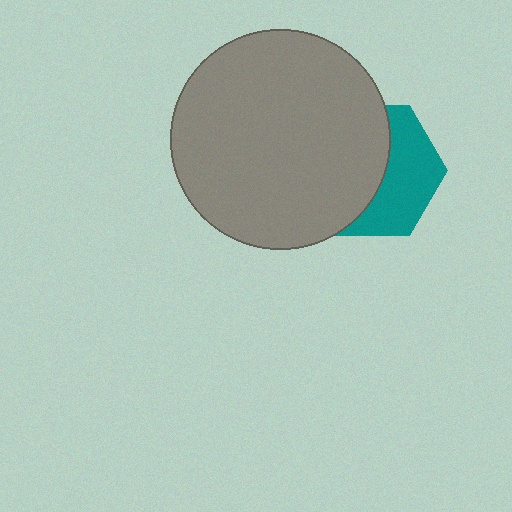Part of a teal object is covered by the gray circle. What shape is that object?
It is a hexagon.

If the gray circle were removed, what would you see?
You would see the complete teal hexagon.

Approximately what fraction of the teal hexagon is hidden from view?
Roughly 56% of the teal hexagon is hidden behind the gray circle.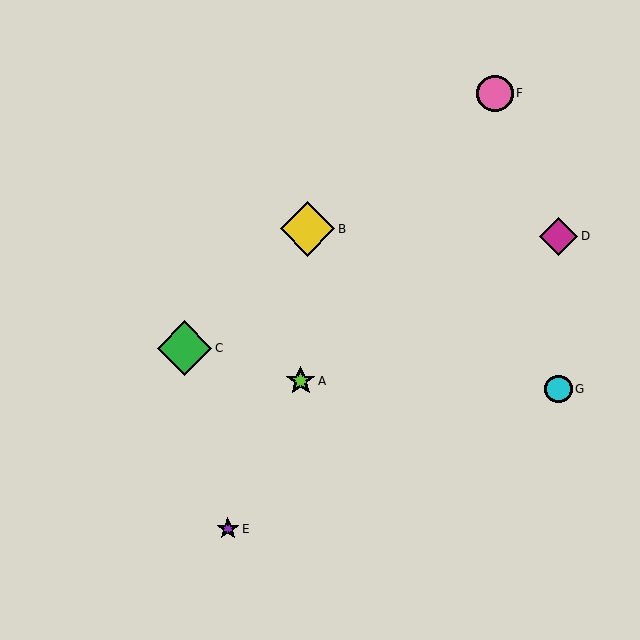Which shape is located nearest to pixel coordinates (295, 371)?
The lime star (labeled A) at (301, 381) is nearest to that location.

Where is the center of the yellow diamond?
The center of the yellow diamond is at (307, 229).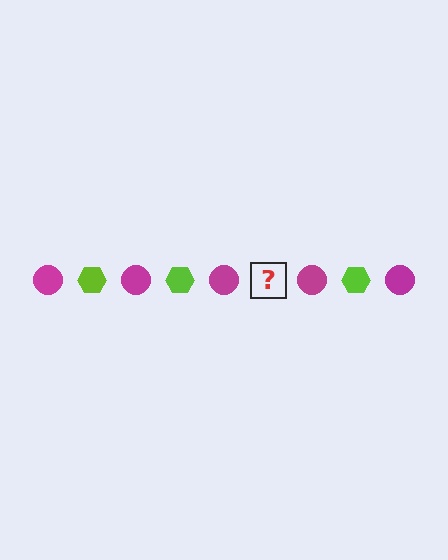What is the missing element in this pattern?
The missing element is a lime hexagon.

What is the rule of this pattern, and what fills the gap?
The rule is that the pattern alternates between magenta circle and lime hexagon. The gap should be filled with a lime hexagon.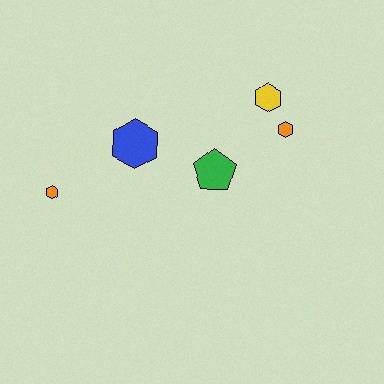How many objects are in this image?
There are 5 objects.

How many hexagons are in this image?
There are 4 hexagons.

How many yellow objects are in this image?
There is 1 yellow object.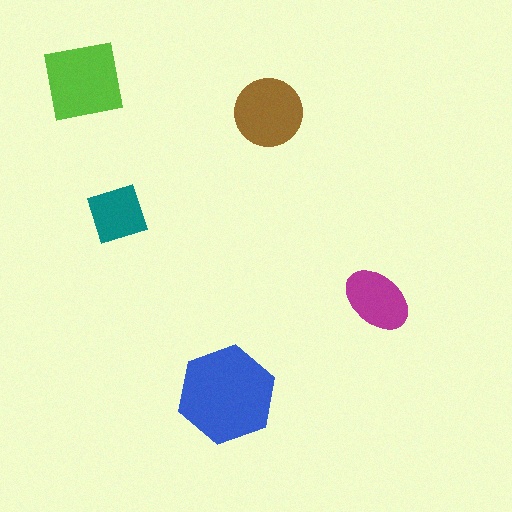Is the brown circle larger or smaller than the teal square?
Larger.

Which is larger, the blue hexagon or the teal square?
The blue hexagon.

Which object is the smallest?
The teal square.